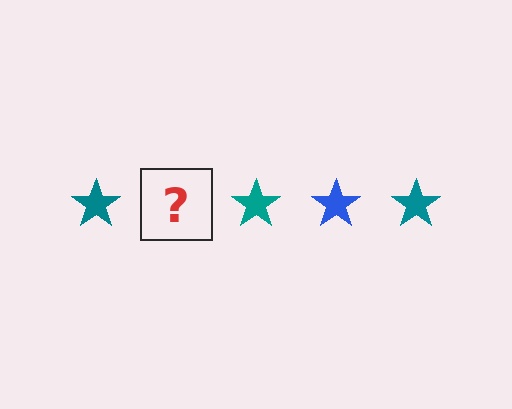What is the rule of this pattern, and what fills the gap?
The rule is that the pattern cycles through teal, blue stars. The gap should be filled with a blue star.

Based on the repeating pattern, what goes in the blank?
The blank should be a blue star.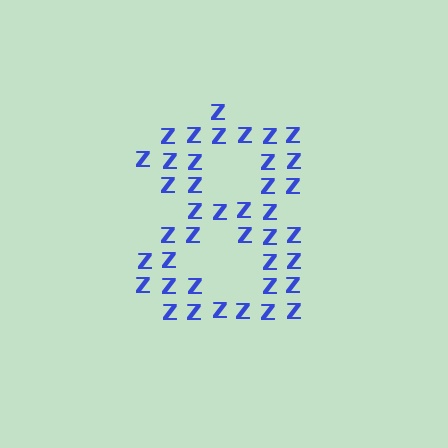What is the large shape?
The large shape is the digit 8.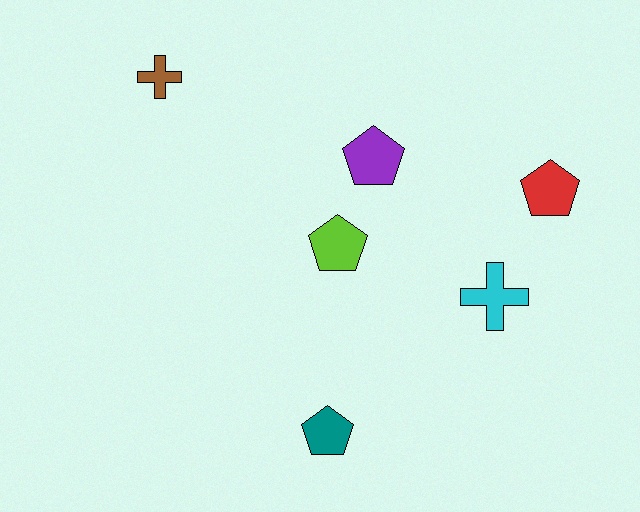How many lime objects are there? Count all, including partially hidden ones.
There is 1 lime object.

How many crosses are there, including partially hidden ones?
There are 2 crosses.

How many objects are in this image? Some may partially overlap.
There are 6 objects.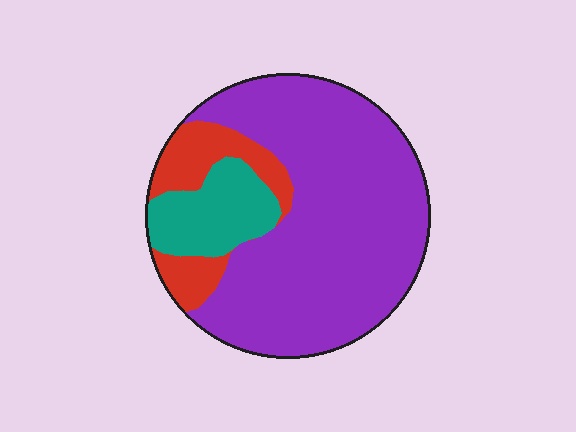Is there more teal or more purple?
Purple.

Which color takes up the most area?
Purple, at roughly 70%.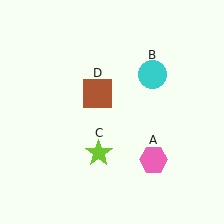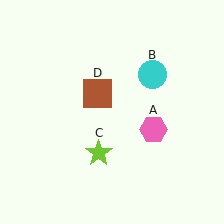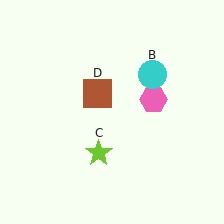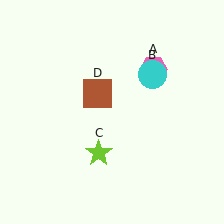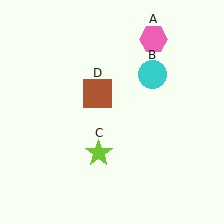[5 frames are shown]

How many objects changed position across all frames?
1 object changed position: pink hexagon (object A).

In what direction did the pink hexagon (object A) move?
The pink hexagon (object A) moved up.